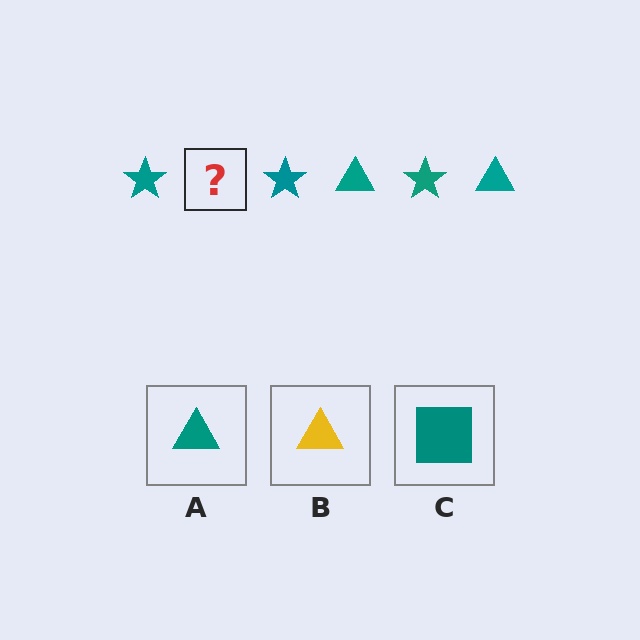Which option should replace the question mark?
Option A.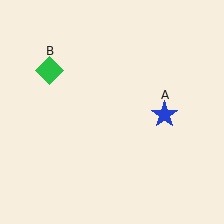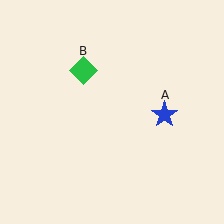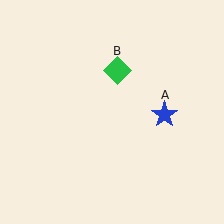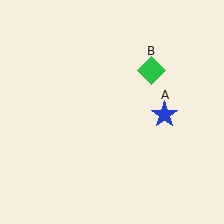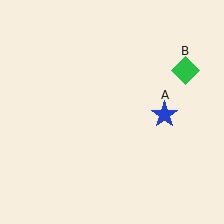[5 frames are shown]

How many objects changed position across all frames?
1 object changed position: green diamond (object B).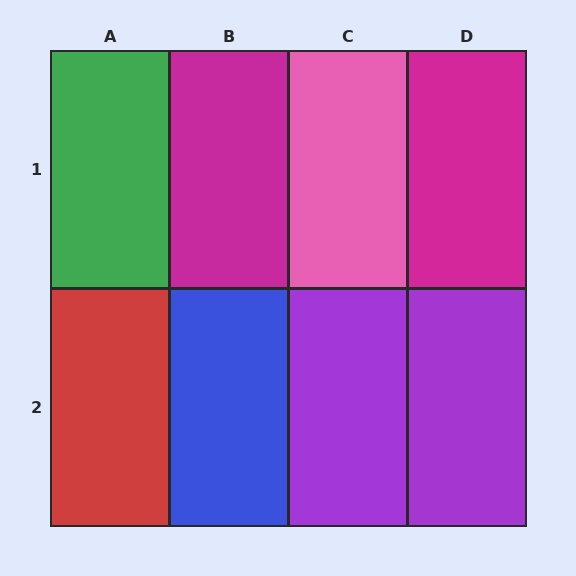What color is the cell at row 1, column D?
Magenta.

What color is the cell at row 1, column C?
Pink.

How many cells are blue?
1 cell is blue.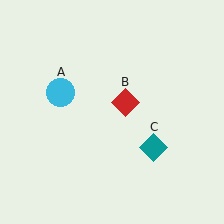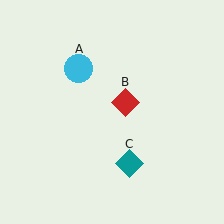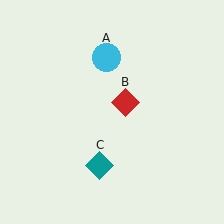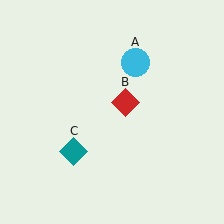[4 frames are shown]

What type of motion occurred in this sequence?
The cyan circle (object A), teal diamond (object C) rotated clockwise around the center of the scene.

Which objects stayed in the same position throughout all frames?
Red diamond (object B) remained stationary.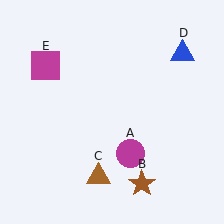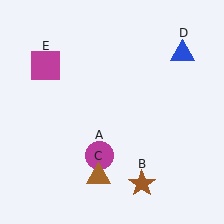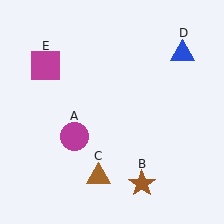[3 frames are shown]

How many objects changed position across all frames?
1 object changed position: magenta circle (object A).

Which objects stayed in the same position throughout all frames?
Brown star (object B) and brown triangle (object C) and blue triangle (object D) and magenta square (object E) remained stationary.